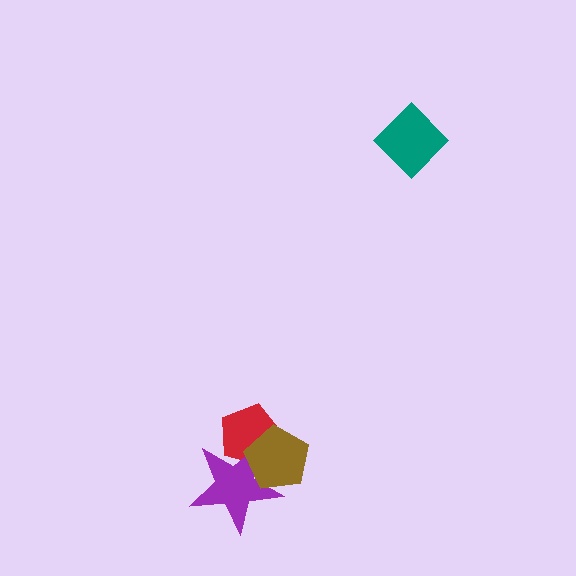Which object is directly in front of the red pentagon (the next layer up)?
The purple star is directly in front of the red pentagon.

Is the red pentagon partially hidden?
Yes, it is partially covered by another shape.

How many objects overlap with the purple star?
2 objects overlap with the purple star.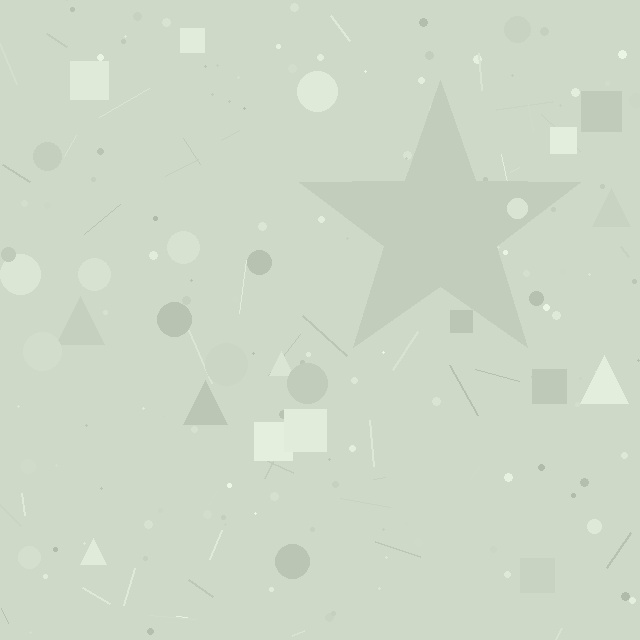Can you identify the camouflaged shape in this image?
The camouflaged shape is a star.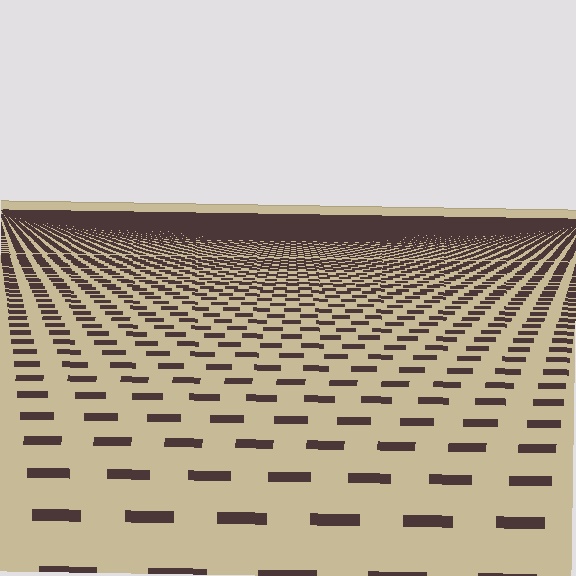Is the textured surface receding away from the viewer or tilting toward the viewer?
The surface is receding away from the viewer. Texture elements get smaller and denser toward the top.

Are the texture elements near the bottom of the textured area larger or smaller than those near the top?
Larger. Near the bottom, elements are closer to the viewer and appear at a bigger on-screen size.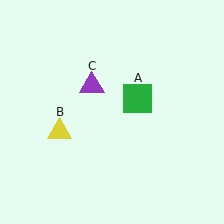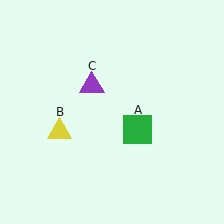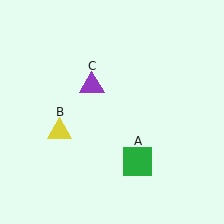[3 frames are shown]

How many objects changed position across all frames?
1 object changed position: green square (object A).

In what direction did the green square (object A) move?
The green square (object A) moved down.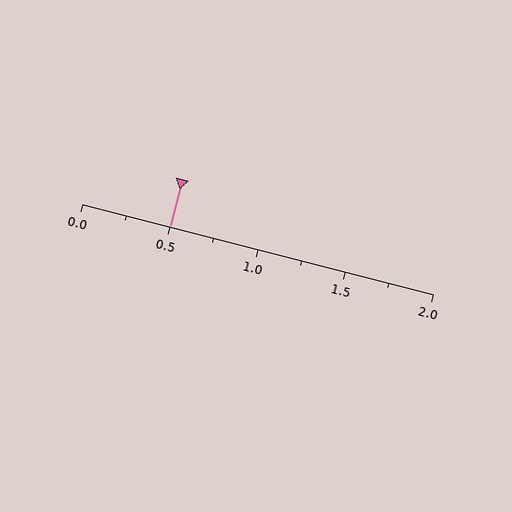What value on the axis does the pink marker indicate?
The marker indicates approximately 0.5.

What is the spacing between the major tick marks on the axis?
The major ticks are spaced 0.5 apart.